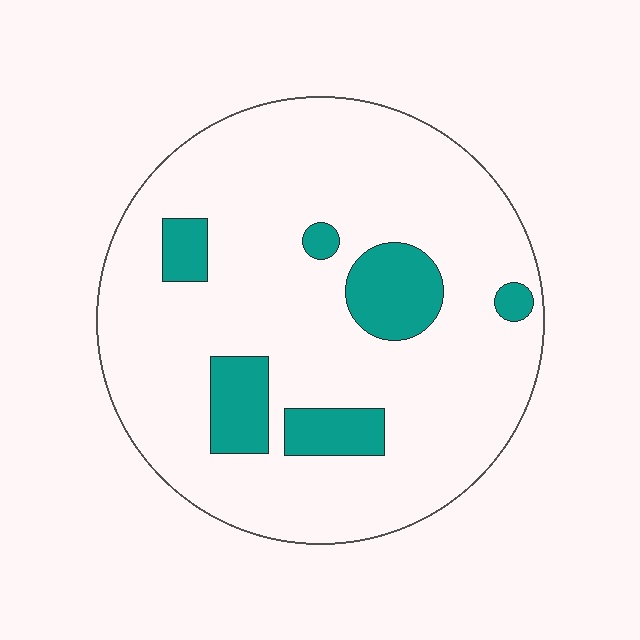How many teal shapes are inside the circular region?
6.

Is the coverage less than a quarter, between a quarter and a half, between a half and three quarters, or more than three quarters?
Less than a quarter.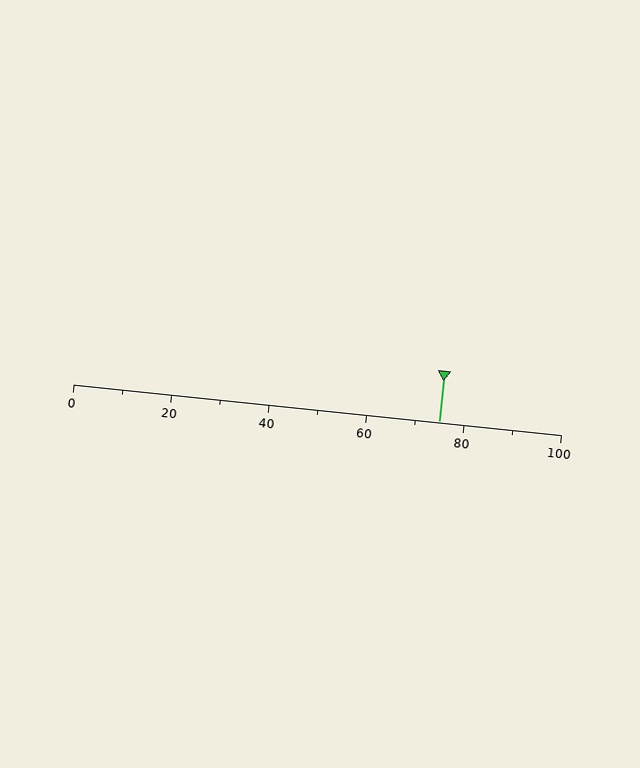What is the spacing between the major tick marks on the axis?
The major ticks are spaced 20 apart.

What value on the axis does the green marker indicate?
The marker indicates approximately 75.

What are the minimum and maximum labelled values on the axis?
The axis runs from 0 to 100.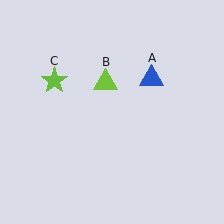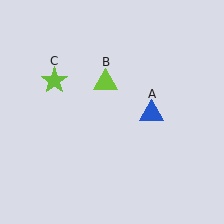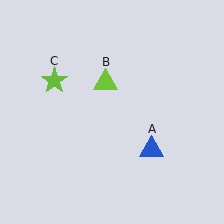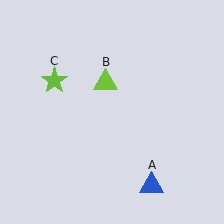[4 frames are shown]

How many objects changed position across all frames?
1 object changed position: blue triangle (object A).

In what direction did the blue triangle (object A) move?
The blue triangle (object A) moved down.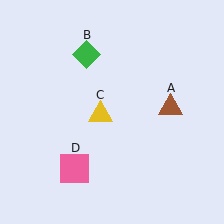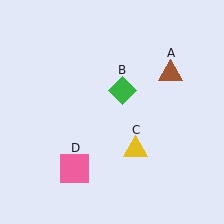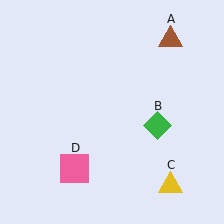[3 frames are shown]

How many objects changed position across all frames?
3 objects changed position: brown triangle (object A), green diamond (object B), yellow triangle (object C).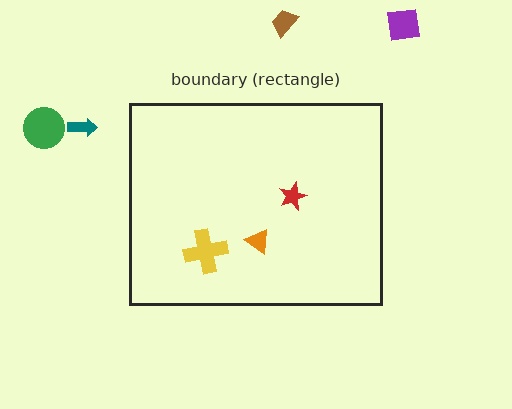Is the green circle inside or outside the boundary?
Outside.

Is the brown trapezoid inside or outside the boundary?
Outside.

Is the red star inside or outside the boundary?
Inside.